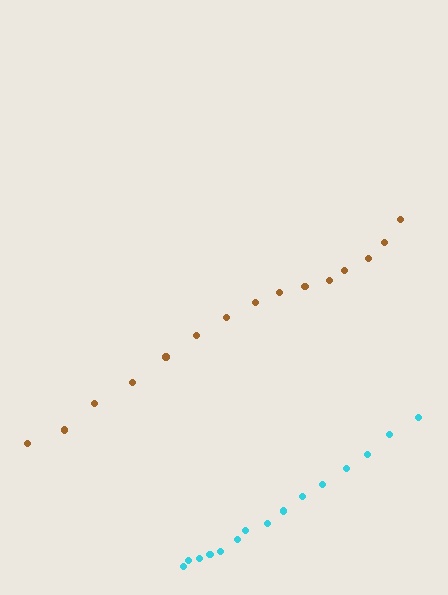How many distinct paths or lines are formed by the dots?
There are 2 distinct paths.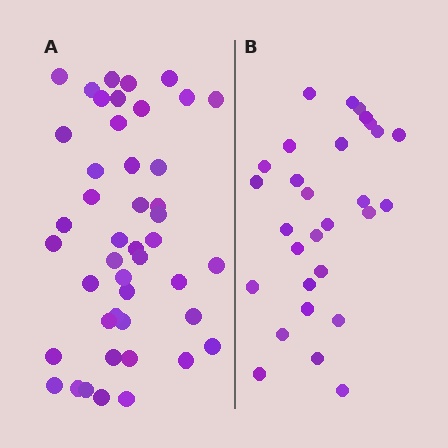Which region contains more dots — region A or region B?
Region A (the left region) has more dots.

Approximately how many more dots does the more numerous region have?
Region A has approximately 15 more dots than region B.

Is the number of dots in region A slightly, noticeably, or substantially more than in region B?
Region A has substantially more. The ratio is roughly 1.6 to 1.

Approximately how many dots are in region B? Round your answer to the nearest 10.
About 30 dots. (The exact count is 29, which rounds to 30.)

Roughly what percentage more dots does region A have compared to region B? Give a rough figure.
About 55% more.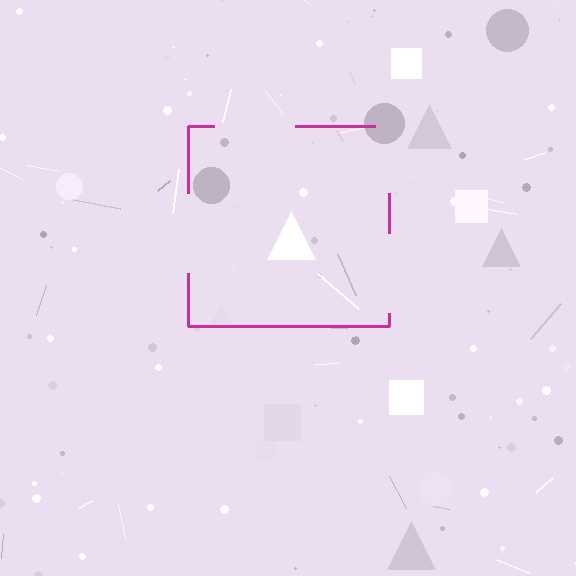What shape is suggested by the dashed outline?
The dashed outline suggests a square.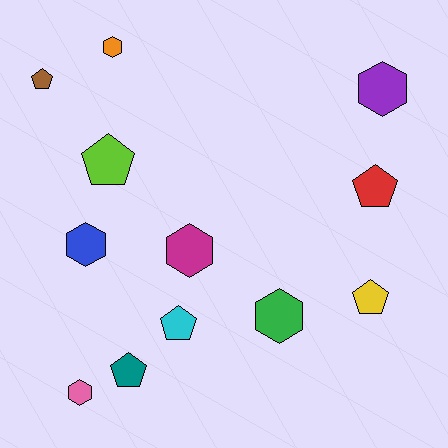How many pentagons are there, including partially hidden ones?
There are 6 pentagons.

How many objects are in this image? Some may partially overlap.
There are 12 objects.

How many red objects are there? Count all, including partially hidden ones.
There is 1 red object.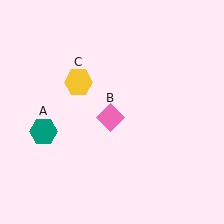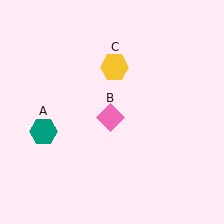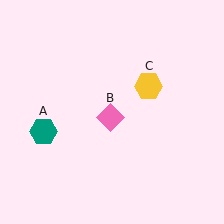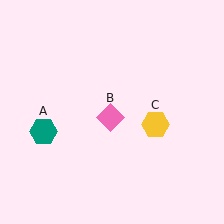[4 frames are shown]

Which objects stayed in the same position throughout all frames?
Teal hexagon (object A) and pink diamond (object B) remained stationary.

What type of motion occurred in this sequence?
The yellow hexagon (object C) rotated clockwise around the center of the scene.